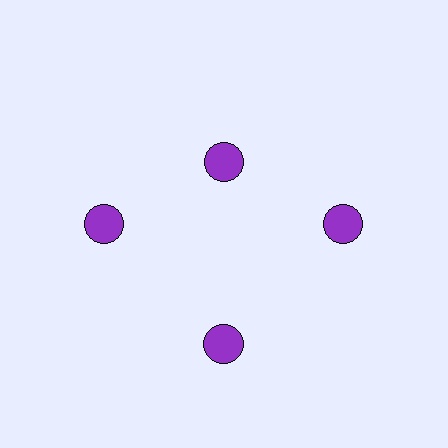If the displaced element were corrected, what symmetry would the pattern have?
It would have 4-fold rotational symmetry — the pattern would map onto itself every 90 degrees.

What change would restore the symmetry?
The symmetry would be restored by moving it outward, back onto the ring so that all 4 circles sit at equal angles and equal distance from the center.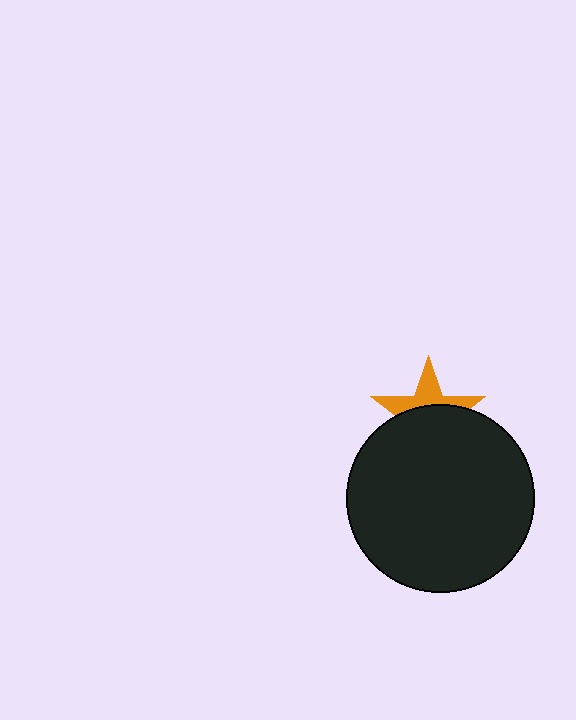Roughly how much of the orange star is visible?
A small part of it is visible (roughly 41%).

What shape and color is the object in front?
The object in front is a black circle.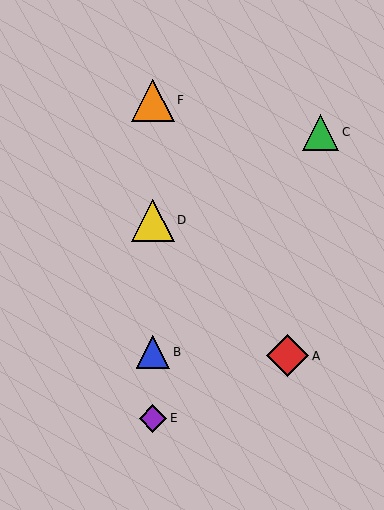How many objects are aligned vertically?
4 objects (B, D, E, F) are aligned vertically.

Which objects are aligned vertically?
Objects B, D, E, F are aligned vertically.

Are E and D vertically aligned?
Yes, both are at x≈153.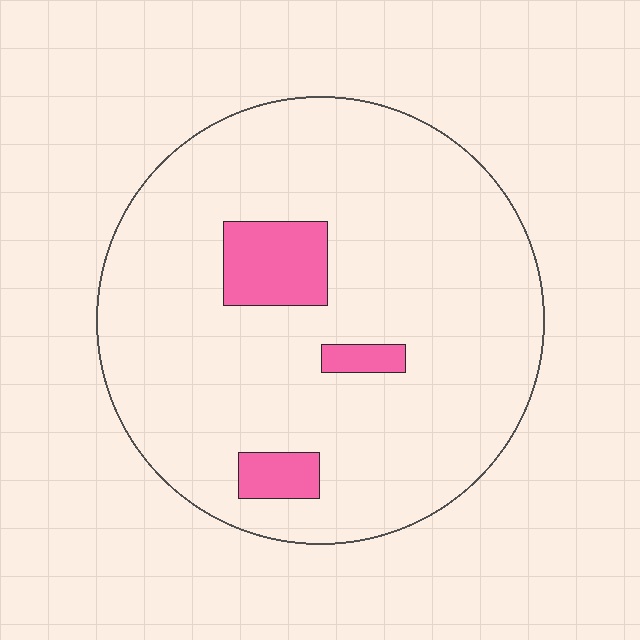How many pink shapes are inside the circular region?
3.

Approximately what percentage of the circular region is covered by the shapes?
Approximately 10%.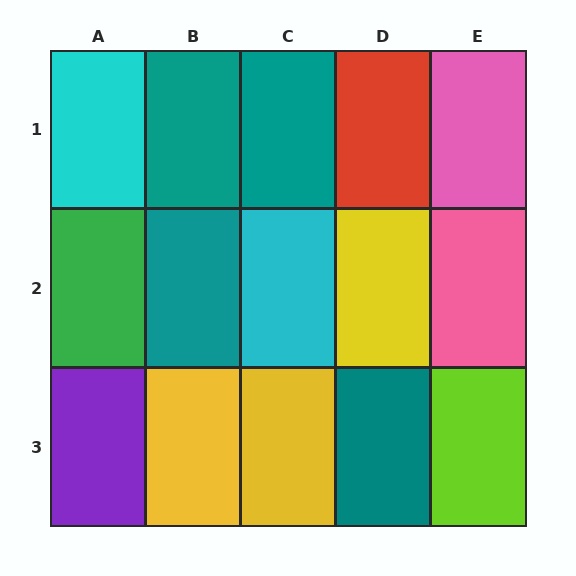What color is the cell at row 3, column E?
Lime.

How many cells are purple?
1 cell is purple.